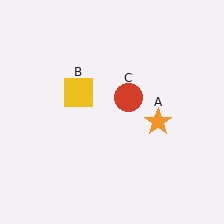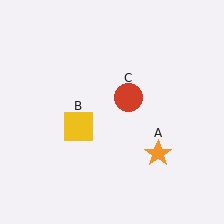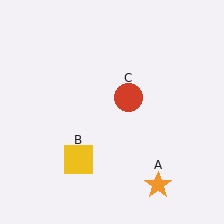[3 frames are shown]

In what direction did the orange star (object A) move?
The orange star (object A) moved down.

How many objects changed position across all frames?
2 objects changed position: orange star (object A), yellow square (object B).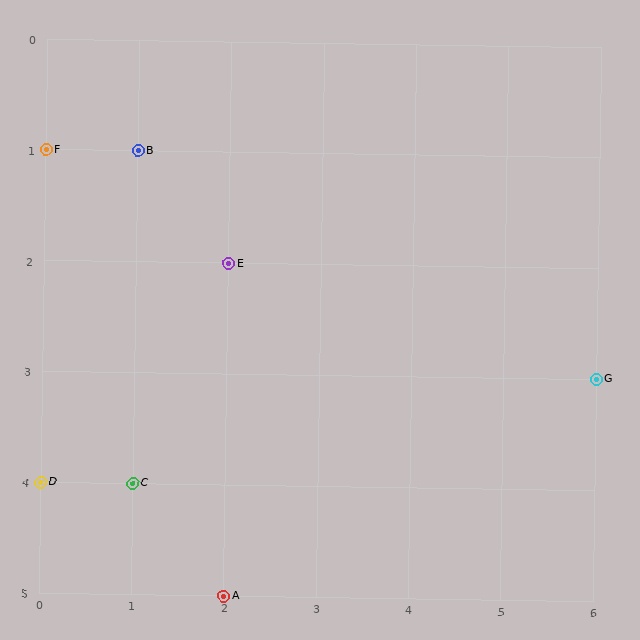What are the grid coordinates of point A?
Point A is at grid coordinates (2, 5).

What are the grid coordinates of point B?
Point B is at grid coordinates (1, 1).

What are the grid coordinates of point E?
Point E is at grid coordinates (2, 2).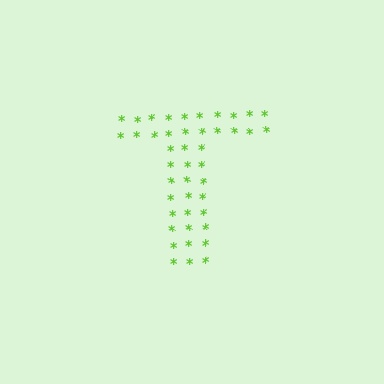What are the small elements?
The small elements are asterisks.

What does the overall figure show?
The overall figure shows the letter T.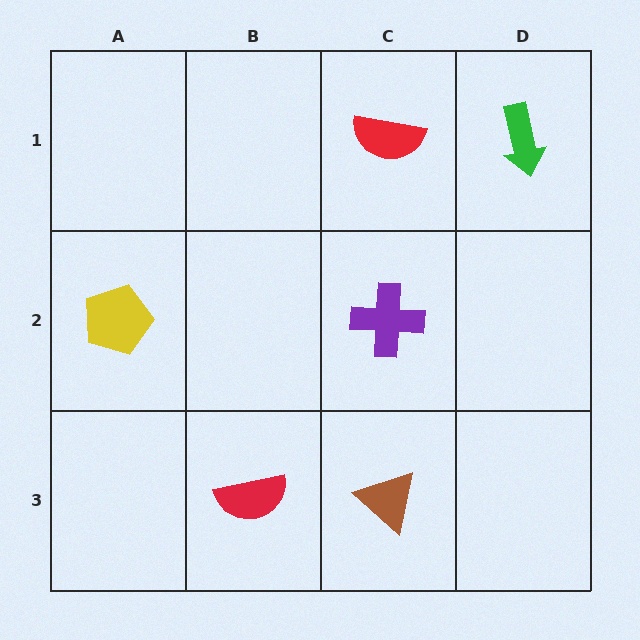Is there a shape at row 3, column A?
No, that cell is empty.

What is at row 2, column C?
A purple cross.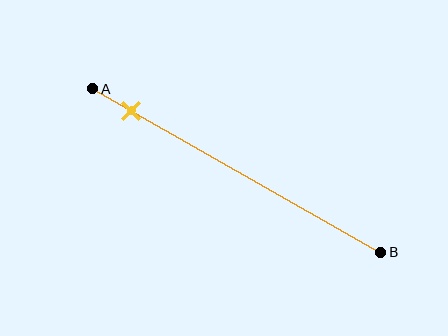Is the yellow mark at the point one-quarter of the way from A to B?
No, the mark is at about 15% from A, not at the 25% one-quarter point.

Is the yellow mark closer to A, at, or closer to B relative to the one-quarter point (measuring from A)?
The yellow mark is closer to point A than the one-quarter point of segment AB.